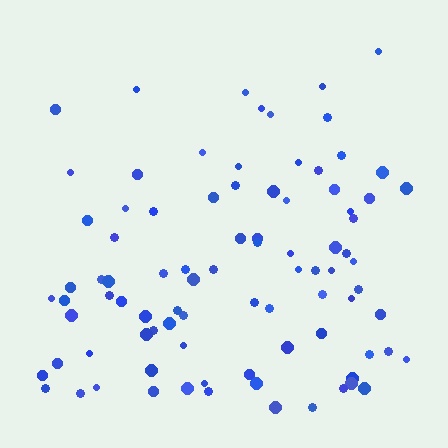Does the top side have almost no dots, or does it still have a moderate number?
Still a moderate number, just noticeably fewer than the bottom.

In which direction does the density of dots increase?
From top to bottom, with the bottom side densest.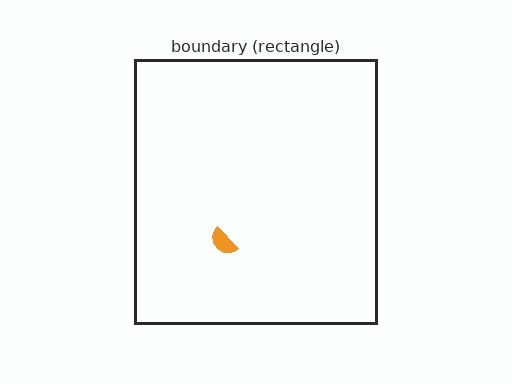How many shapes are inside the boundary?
1 inside, 0 outside.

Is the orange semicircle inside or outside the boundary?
Inside.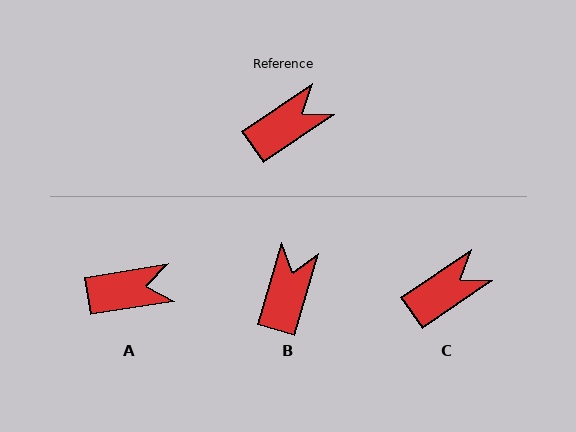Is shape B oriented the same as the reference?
No, it is off by about 39 degrees.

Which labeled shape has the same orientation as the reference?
C.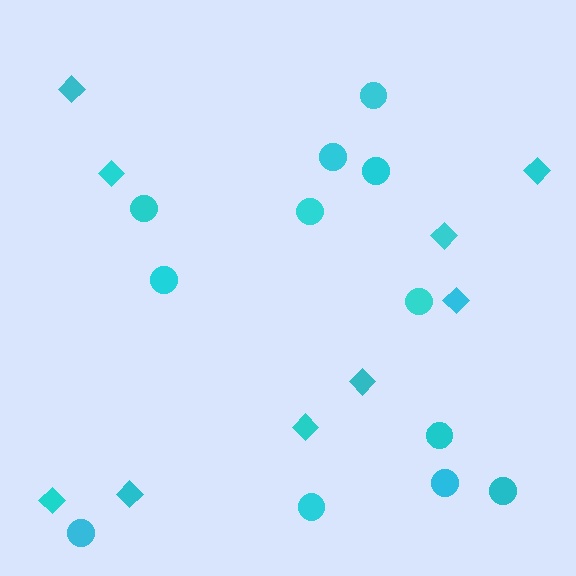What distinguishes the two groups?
There are 2 groups: one group of diamonds (9) and one group of circles (12).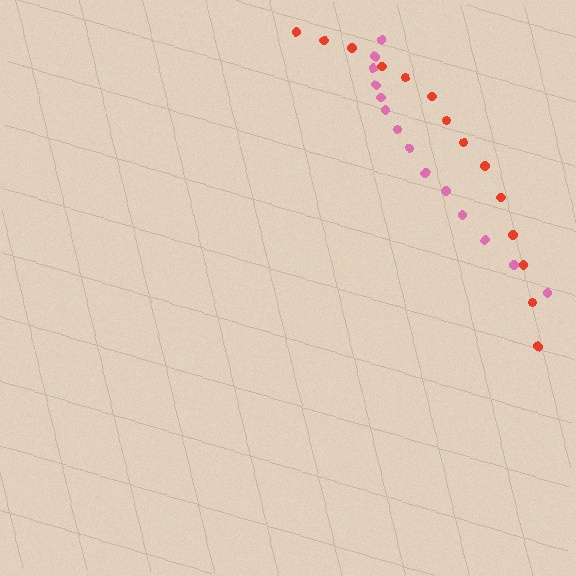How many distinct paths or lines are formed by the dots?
There are 2 distinct paths.